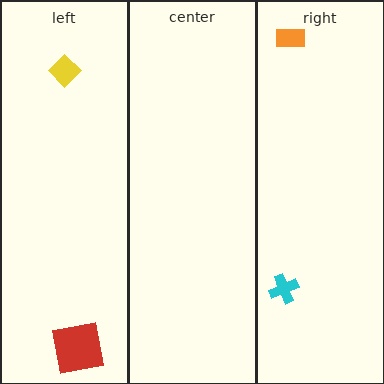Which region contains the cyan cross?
The right region.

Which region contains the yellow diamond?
The left region.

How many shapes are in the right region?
2.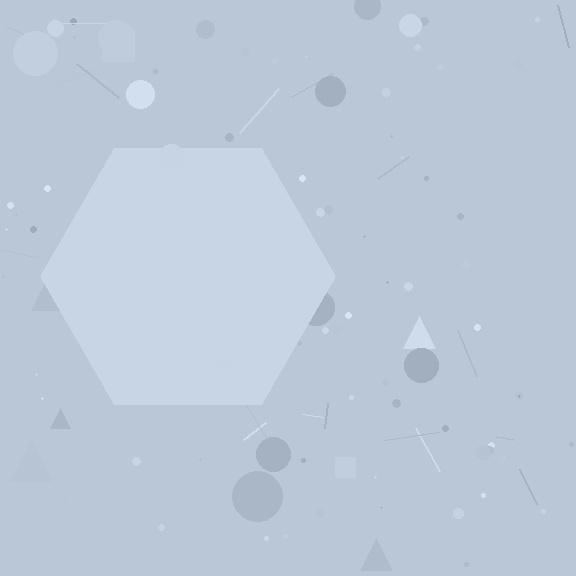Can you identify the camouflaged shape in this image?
The camouflaged shape is a hexagon.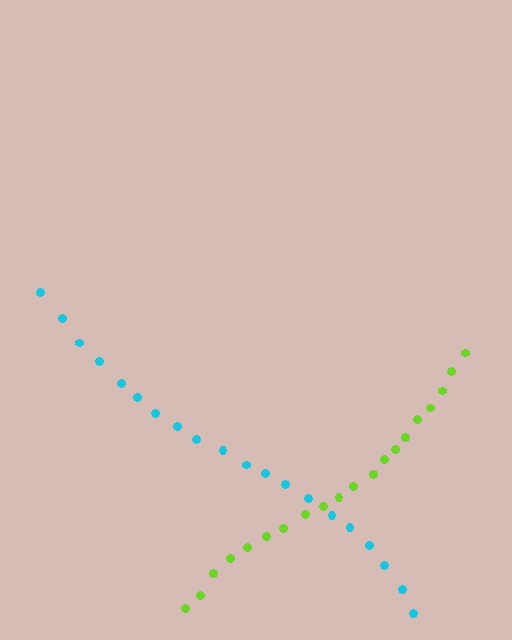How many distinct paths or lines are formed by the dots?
There are 2 distinct paths.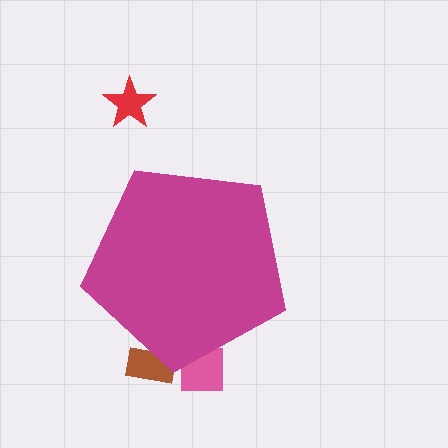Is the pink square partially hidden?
Yes, the pink square is partially hidden behind the magenta pentagon.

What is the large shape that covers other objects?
A magenta pentagon.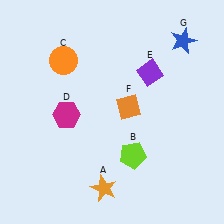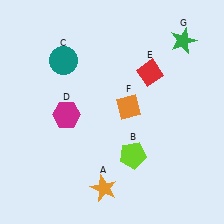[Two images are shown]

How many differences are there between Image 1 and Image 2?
There are 3 differences between the two images.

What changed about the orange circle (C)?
In Image 1, C is orange. In Image 2, it changed to teal.